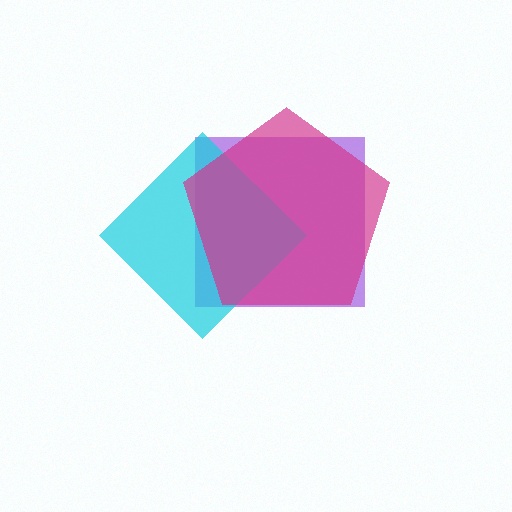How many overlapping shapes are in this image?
There are 3 overlapping shapes in the image.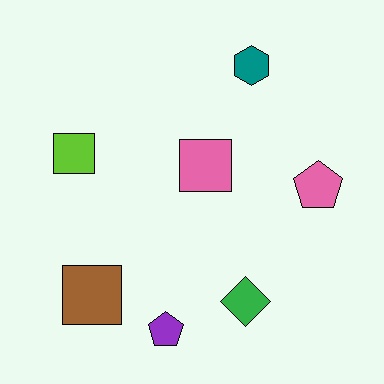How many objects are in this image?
There are 7 objects.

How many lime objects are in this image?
There is 1 lime object.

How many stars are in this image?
There are no stars.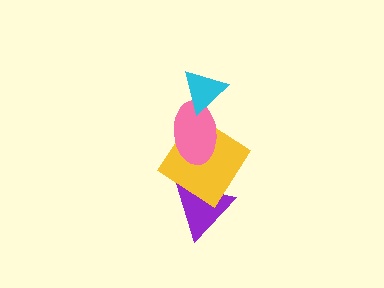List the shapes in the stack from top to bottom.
From top to bottom: the cyan triangle, the pink ellipse, the yellow diamond, the purple triangle.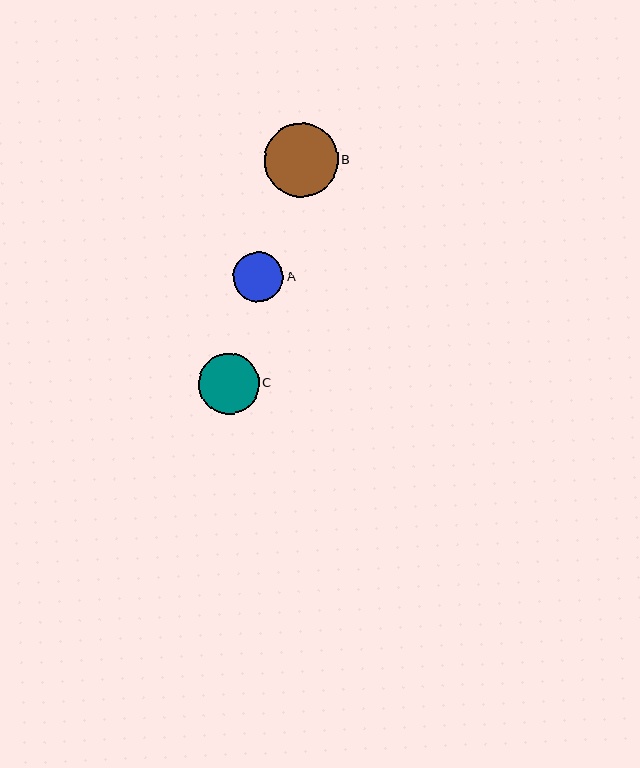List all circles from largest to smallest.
From largest to smallest: B, C, A.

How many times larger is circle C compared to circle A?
Circle C is approximately 1.2 times the size of circle A.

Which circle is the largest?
Circle B is the largest with a size of approximately 74 pixels.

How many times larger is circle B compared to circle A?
Circle B is approximately 1.5 times the size of circle A.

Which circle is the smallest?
Circle A is the smallest with a size of approximately 50 pixels.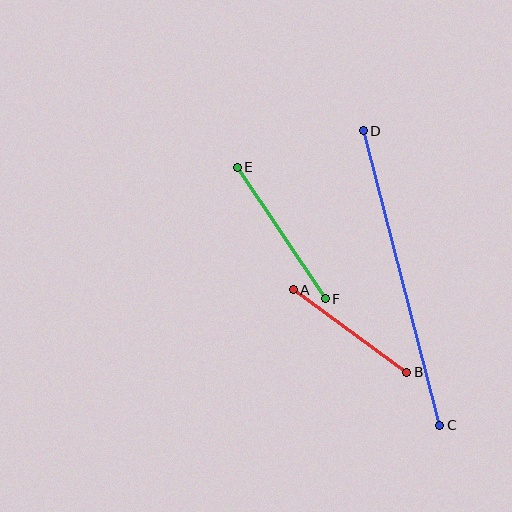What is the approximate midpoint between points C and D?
The midpoint is at approximately (402, 278) pixels.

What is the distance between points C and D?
The distance is approximately 304 pixels.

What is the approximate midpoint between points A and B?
The midpoint is at approximately (350, 331) pixels.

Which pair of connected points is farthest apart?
Points C and D are farthest apart.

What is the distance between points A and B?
The distance is approximately 140 pixels.